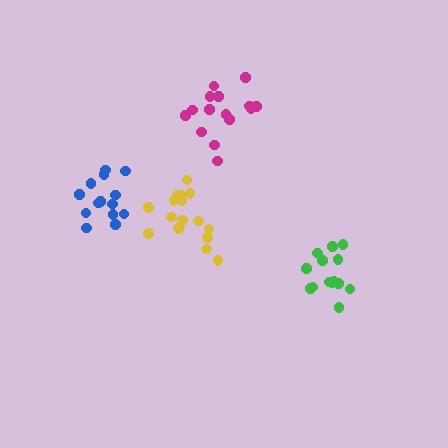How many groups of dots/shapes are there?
There are 4 groups.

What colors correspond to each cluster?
The clusters are colored: yellow, green, magenta, blue.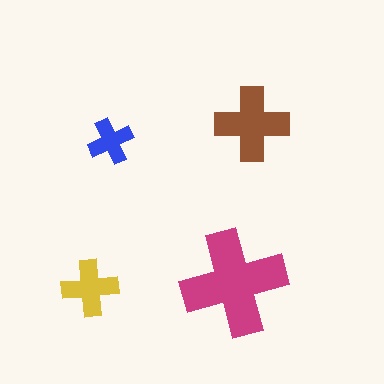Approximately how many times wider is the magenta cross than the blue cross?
About 2.5 times wider.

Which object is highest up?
The brown cross is topmost.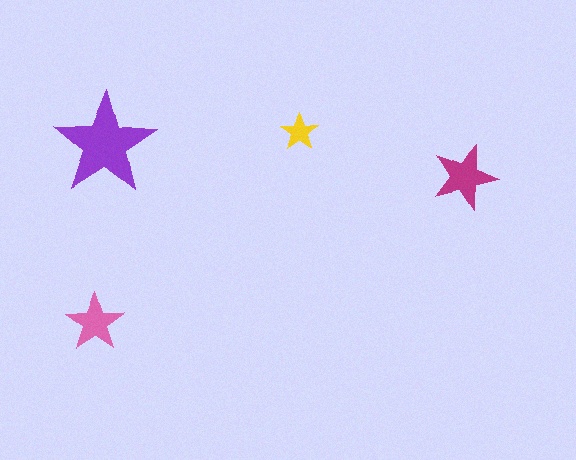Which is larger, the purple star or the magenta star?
The purple one.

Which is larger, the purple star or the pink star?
The purple one.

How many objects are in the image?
There are 4 objects in the image.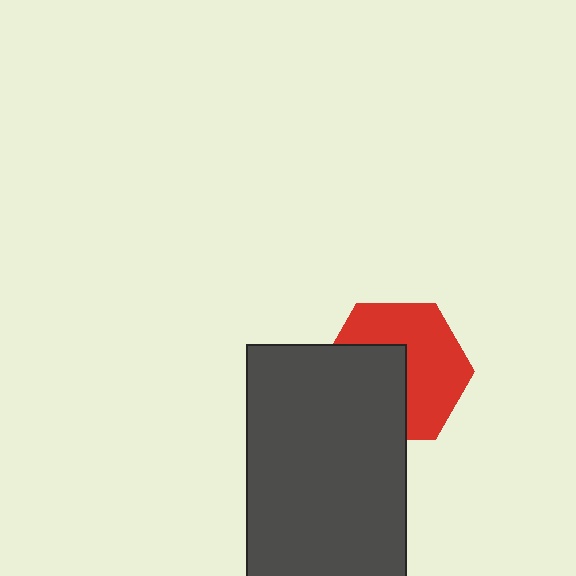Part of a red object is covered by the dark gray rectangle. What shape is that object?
It is a hexagon.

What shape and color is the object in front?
The object in front is a dark gray rectangle.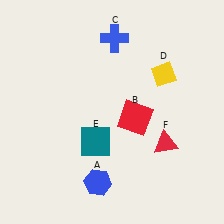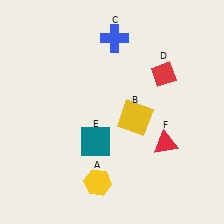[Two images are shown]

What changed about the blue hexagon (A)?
In Image 1, A is blue. In Image 2, it changed to yellow.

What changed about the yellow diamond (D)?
In Image 1, D is yellow. In Image 2, it changed to red.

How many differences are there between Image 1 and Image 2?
There are 3 differences between the two images.